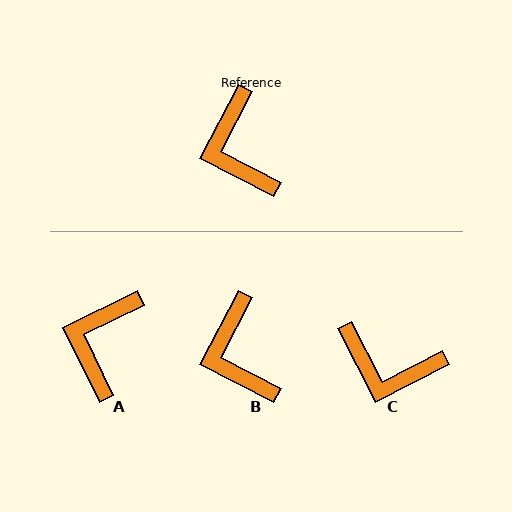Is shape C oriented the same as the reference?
No, it is off by about 55 degrees.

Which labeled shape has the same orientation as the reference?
B.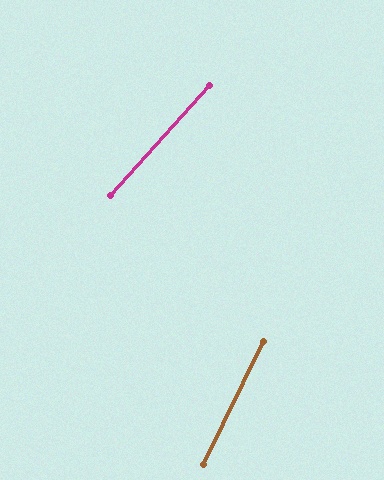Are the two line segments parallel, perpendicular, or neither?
Neither parallel nor perpendicular — they differ by about 16°.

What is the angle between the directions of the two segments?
Approximately 16 degrees.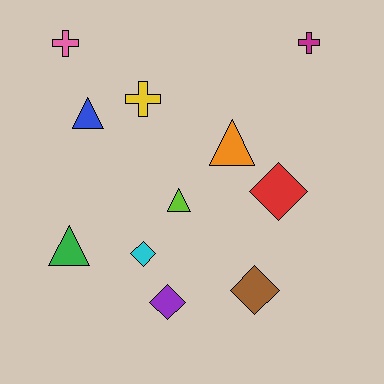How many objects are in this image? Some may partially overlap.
There are 11 objects.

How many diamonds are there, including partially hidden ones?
There are 4 diamonds.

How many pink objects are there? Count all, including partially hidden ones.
There is 1 pink object.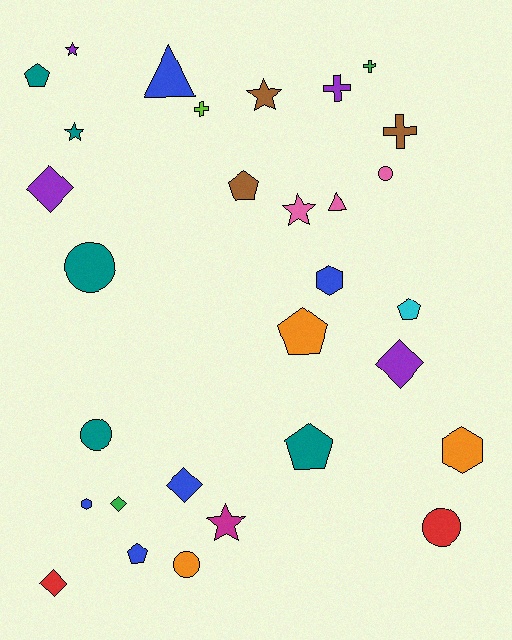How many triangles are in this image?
There are 2 triangles.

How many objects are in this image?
There are 30 objects.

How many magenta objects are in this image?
There is 1 magenta object.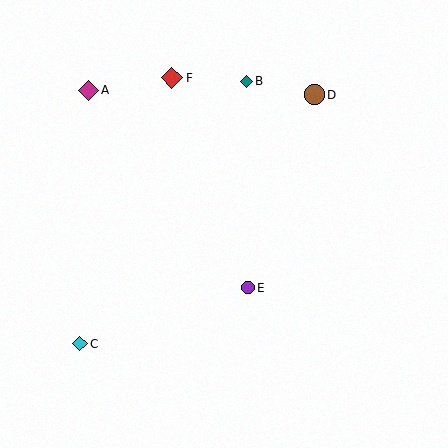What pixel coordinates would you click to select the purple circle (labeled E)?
Click at (248, 288) to select the purple circle E.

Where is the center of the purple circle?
The center of the purple circle is at (248, 288).